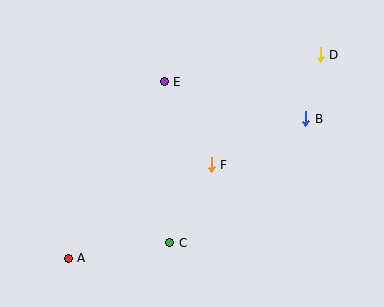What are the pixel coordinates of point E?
Point E is at (164, 82).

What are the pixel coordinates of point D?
Point D is at (320, 55).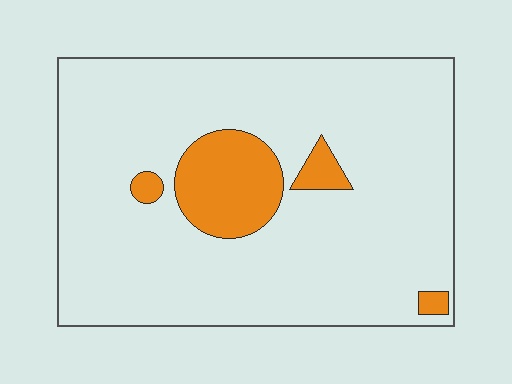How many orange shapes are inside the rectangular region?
4.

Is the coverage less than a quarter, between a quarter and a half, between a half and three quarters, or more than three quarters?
Less than a quarter.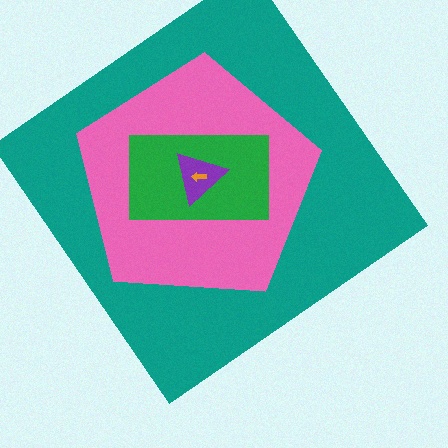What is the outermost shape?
The teal diamond.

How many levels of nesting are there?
5.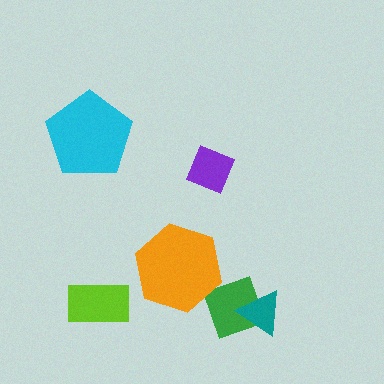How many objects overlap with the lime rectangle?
0 objects overlap with the lime rectangle.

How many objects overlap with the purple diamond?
0 objects overlap with the purple diamond.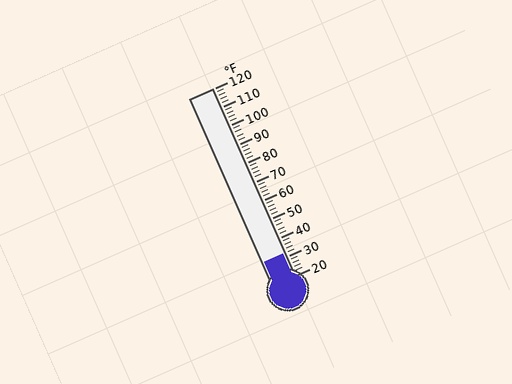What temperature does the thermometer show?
The thermometer shows approximately 32°F.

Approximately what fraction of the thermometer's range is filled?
The thermometer is filled to approximately 10% of its range.